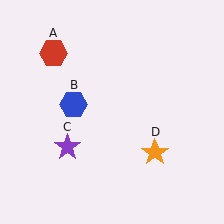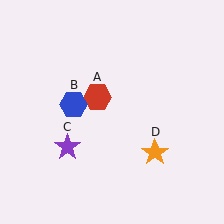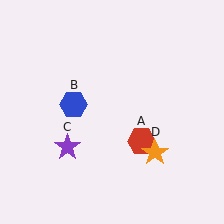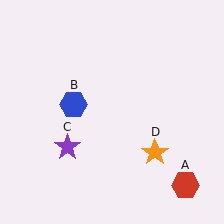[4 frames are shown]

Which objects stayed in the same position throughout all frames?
Blue hexagon (object B) and purple star (object C) and orange star (object D) remained stationary.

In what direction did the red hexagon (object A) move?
The red hexagon (object A) moved down and to the right.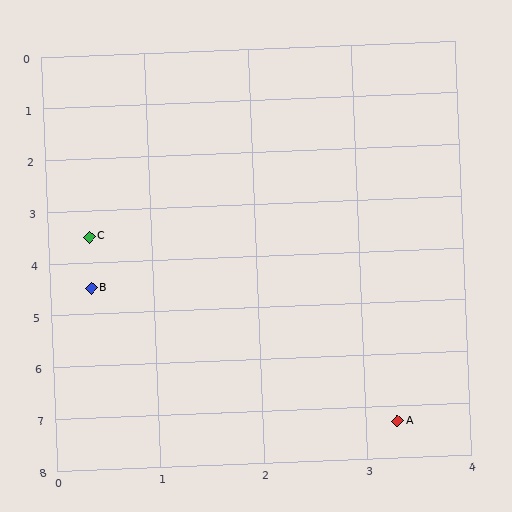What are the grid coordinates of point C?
Point C is at approximately (0.4, 3.5).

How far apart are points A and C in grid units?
Points A and C are about 4.8 grid units apart.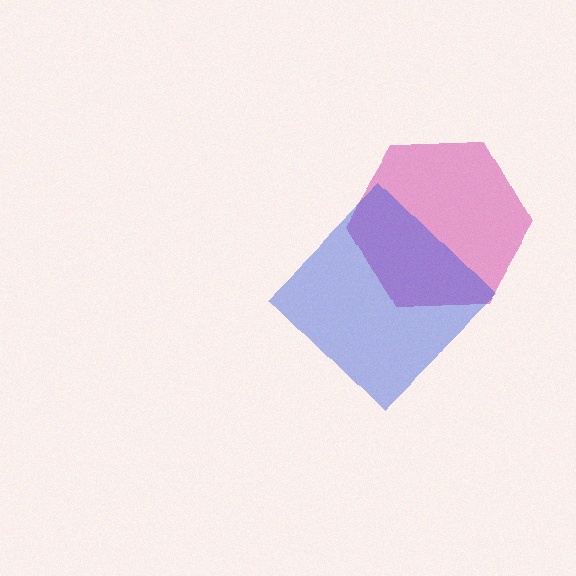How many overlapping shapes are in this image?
There are 2 overlapping shapes in the image.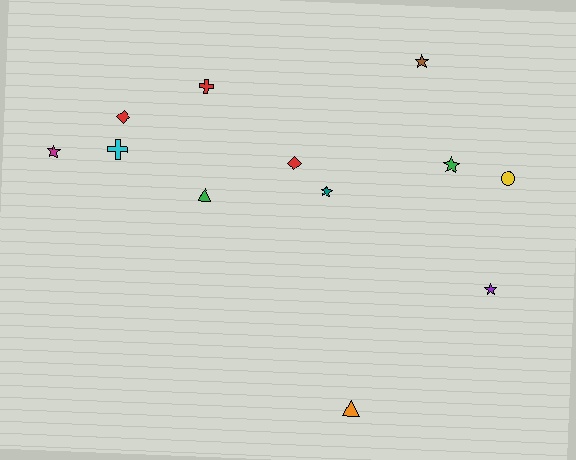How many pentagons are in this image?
There are no pentagons.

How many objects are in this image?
There are 12 objects.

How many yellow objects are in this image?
There is 1 yellow object.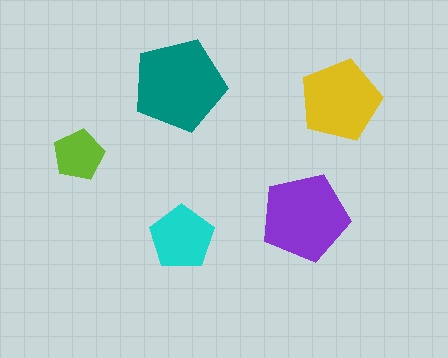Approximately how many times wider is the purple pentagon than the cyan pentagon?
About 1.5 times wider.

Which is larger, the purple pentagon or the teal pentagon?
The teal one.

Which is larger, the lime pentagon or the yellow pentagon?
The yellow one.